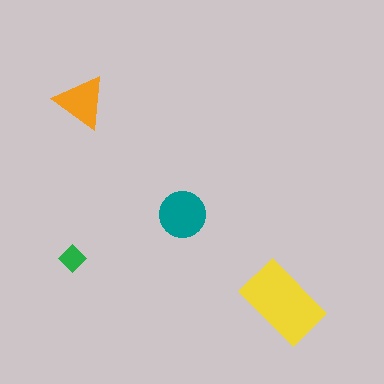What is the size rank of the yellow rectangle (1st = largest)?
1st.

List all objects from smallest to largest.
The green diamond, the orange triangle, the teal circle, the yellow rectangle.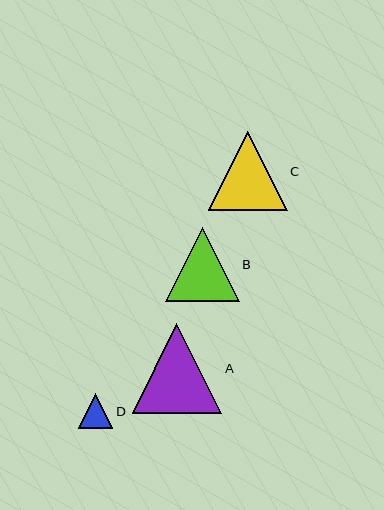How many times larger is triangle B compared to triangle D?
Triangle B is approximately 2.1 times the size of triangle D.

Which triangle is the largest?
Triangle A is the largest with a size of approximately 90 pixels.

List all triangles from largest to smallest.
From largest to smallest: A, C, B, D.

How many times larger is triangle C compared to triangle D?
Triangle C is approximately 2.3 times the size of triangle D.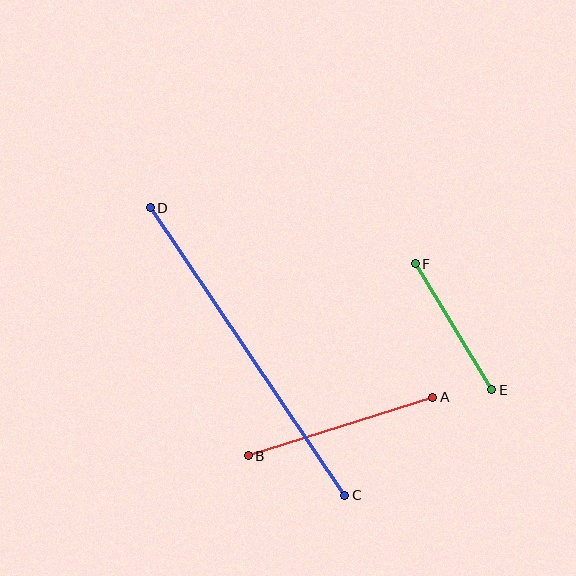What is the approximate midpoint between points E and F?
The midpoint is at approximately (453, 327) pixels.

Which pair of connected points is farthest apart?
Points C and D are farthest apart.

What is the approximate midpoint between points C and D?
The midpoint is at approximately (247, 351) pixels.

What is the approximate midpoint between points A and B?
The midpoint is at approximately (341, 426) pixels.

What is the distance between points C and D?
The distance is approximately 347 pixels.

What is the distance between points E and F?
The distance is approximately 147 pixels.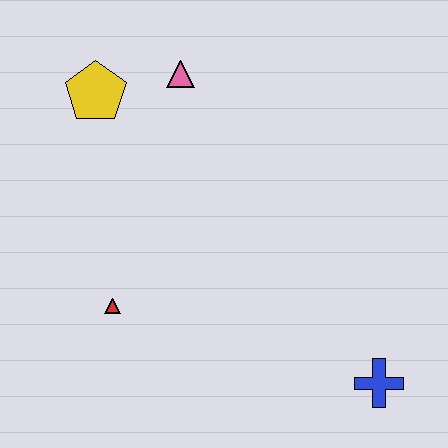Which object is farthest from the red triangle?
The blue cross is farthest from the red triangle.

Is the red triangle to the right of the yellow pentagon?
Yes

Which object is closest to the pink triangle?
The yellow pentagon is closest to the pink triangle.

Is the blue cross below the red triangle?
Yes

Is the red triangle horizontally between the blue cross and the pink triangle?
No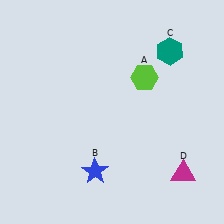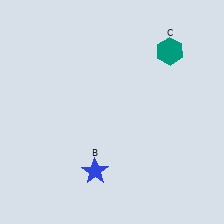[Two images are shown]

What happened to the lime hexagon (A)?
The lime hexagon (A) was removed in Image 2. It was in the top-right area of Image 1.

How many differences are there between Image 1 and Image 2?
There are 2 differences between the two images.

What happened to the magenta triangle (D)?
The magenta triangle (D) was removed in Image 2. It was in the bottom-right area of Image 1.